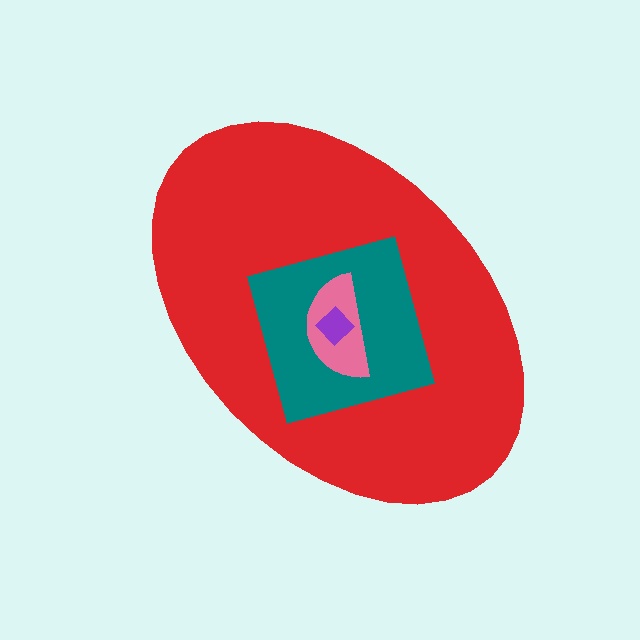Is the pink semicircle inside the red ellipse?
Yes.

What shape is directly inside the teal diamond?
The pink semicircle.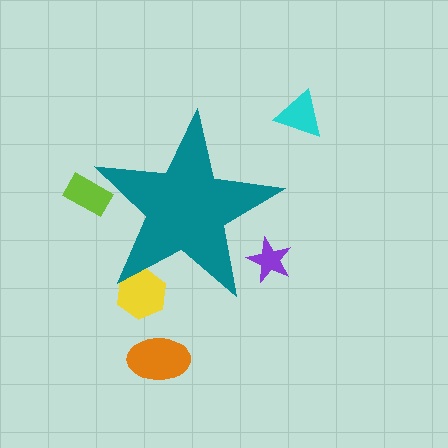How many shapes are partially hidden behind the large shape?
3 shapes are partially hidden.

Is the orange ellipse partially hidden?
No, the orange ellipse is fully visible.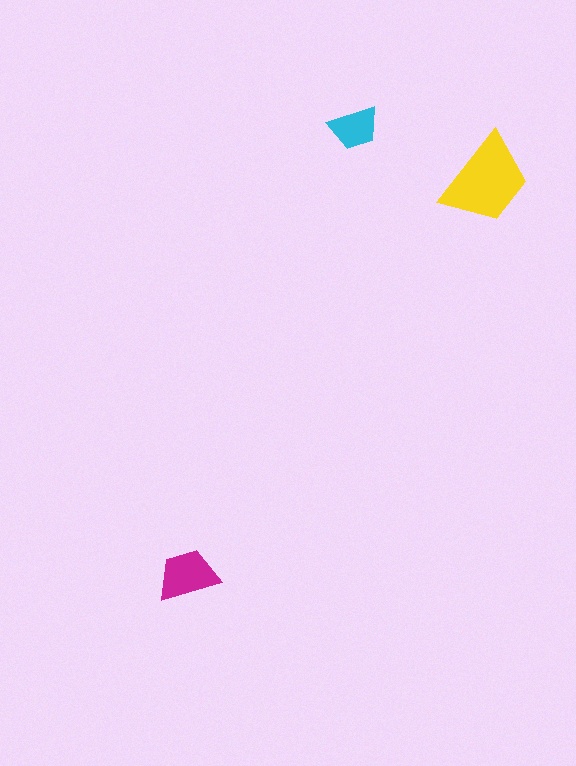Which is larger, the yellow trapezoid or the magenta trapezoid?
The yellow one.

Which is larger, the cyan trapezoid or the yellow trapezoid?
The yellow one.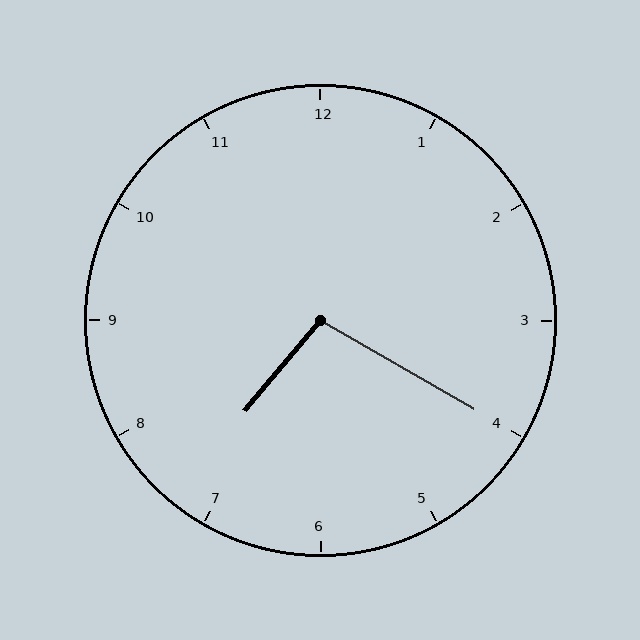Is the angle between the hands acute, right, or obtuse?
It is obtuse.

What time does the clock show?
7:20.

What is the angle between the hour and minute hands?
Approximately 100 degrees.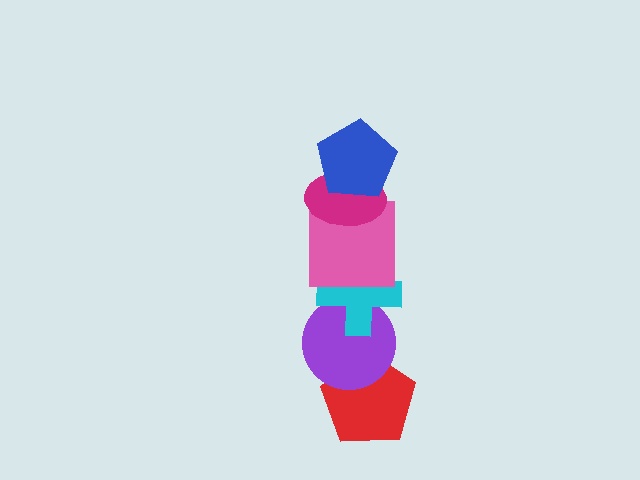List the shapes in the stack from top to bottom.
From top to bottom: the blue pentagon, the magenta ellipse, the pink square, the cyan cross, the purple circle, the red pentagon.